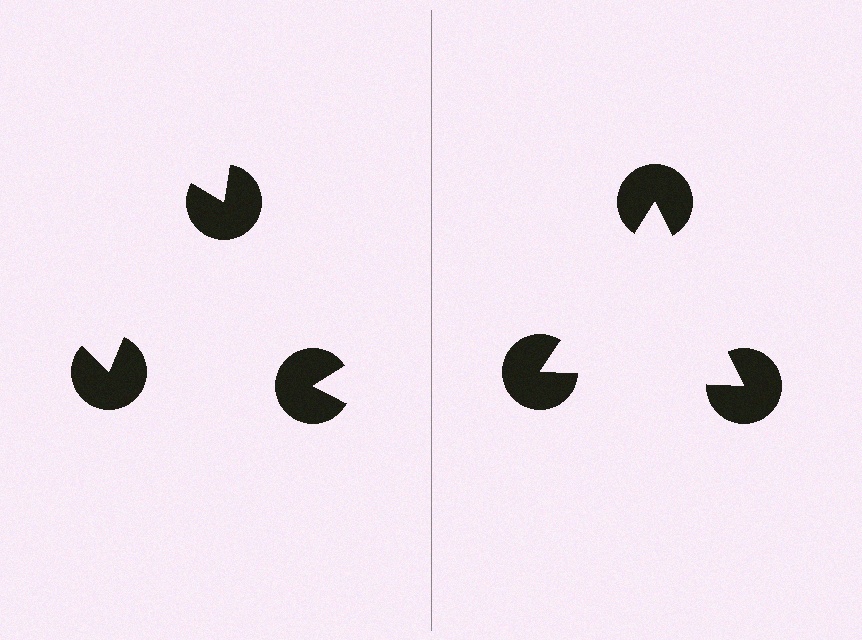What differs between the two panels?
The pac-man discs are positioned identically on both sides; only the wedge orientations differ. On the right they align to a triangle; on the left they are misaligned.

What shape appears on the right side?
An illusory triangle.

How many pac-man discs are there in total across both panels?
6 — 3 on each side.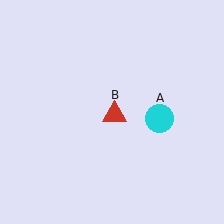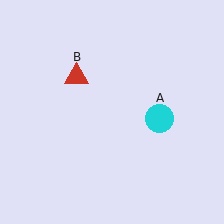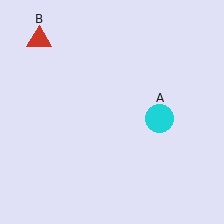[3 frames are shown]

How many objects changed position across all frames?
1 object changed position: red triangle (object B).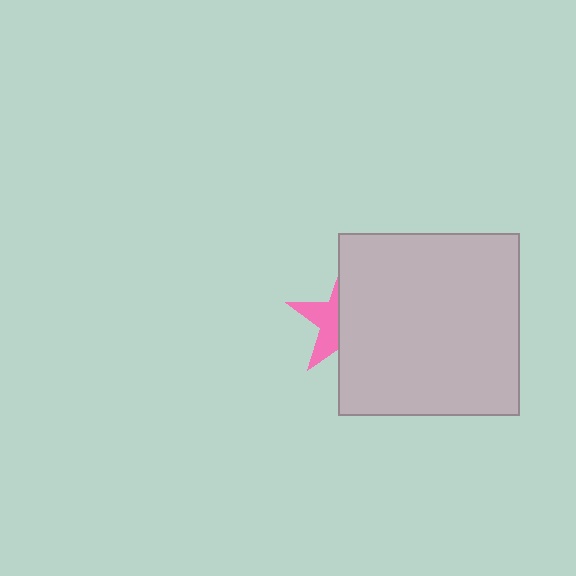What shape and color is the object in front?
The object in front is a light gray square.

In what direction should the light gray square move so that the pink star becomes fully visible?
The light gray square should move right. That is the shortest direction to clear the overlap and leave the pink star fully visible.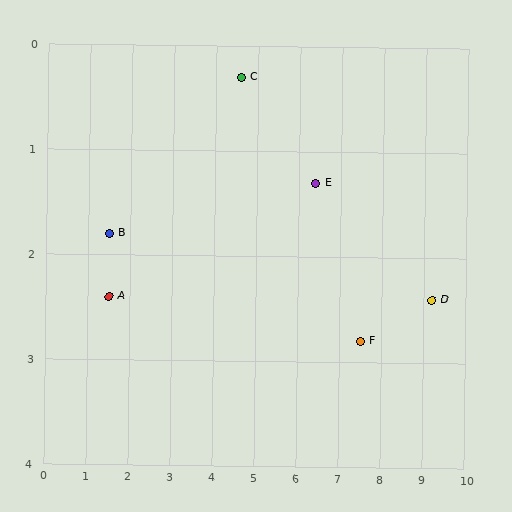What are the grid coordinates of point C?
Point C is at approximately (4.6, 0.3).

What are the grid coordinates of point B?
Point B is at approximately (1.5, 1.8).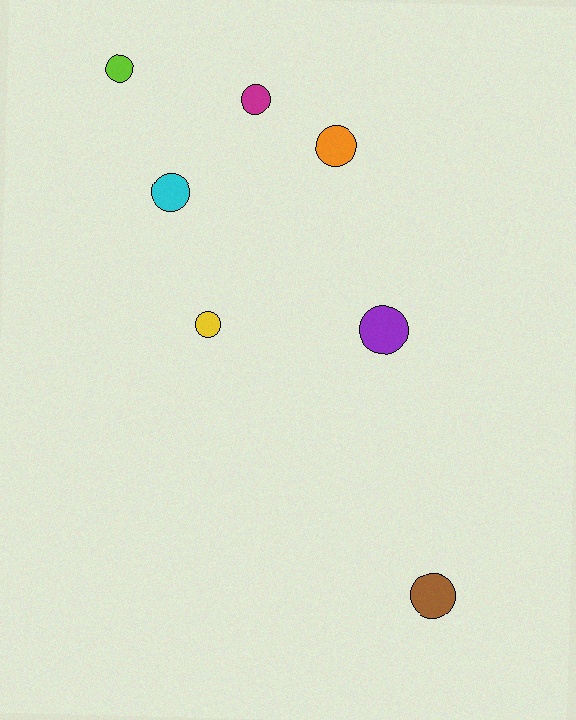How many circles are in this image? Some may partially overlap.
There are 7 circles.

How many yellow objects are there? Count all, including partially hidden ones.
There is 1 yellow object.